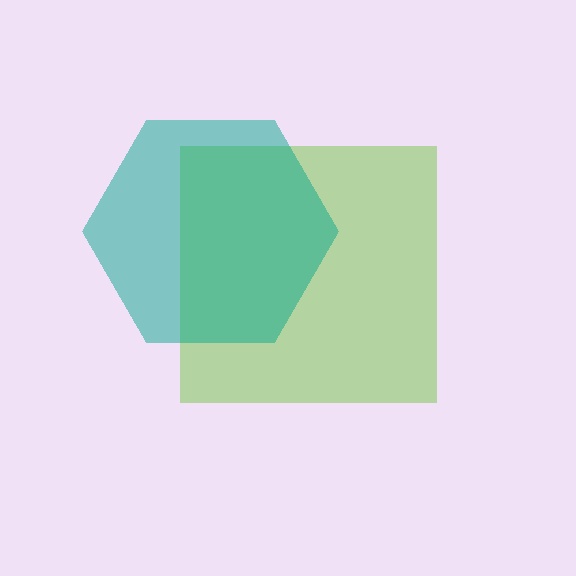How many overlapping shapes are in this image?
There are 2 overlapping shapes in the image.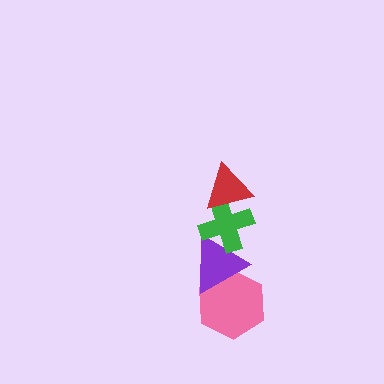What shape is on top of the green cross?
The red triangle is on top of the green cross.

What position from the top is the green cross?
The green cross is 2nd from the top.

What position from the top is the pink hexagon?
The pink hexagon is 4th from the top.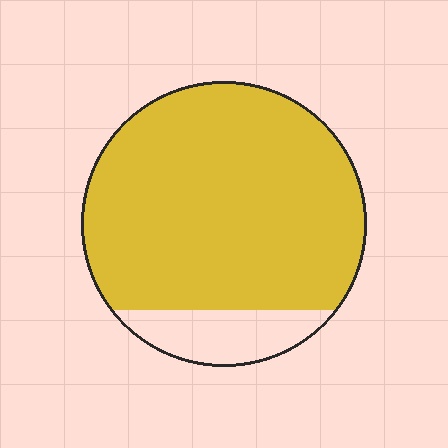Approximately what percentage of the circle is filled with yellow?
Approximately 85%.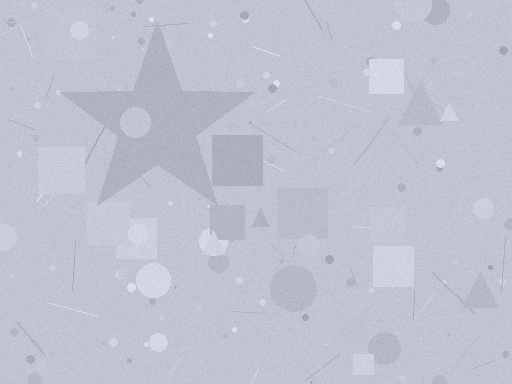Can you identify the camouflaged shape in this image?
The camouflaged shape is a star.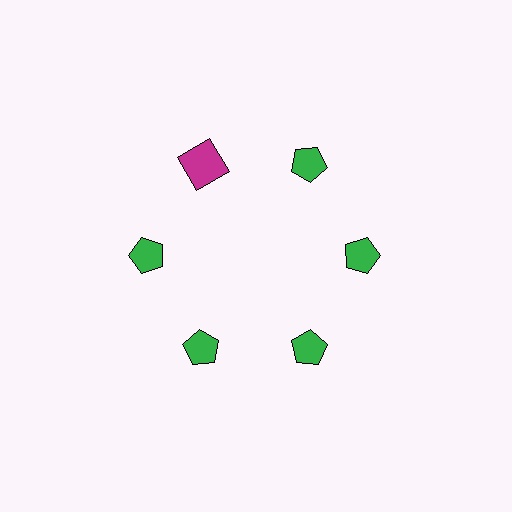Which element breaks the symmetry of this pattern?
The magenta square at roughly the 11 o'clock position breaks the symmetry. All other shapes are green pentagons.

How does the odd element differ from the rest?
It differs in both color (magenta instead of green) and shape (square instead of pentagon).